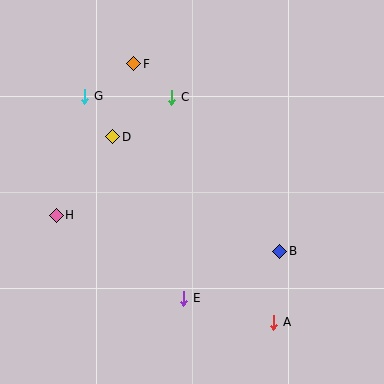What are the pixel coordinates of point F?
Point F is at (134, 64).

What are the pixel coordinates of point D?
Point D is at (113, 137).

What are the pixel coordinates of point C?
Point C is at (172, 97).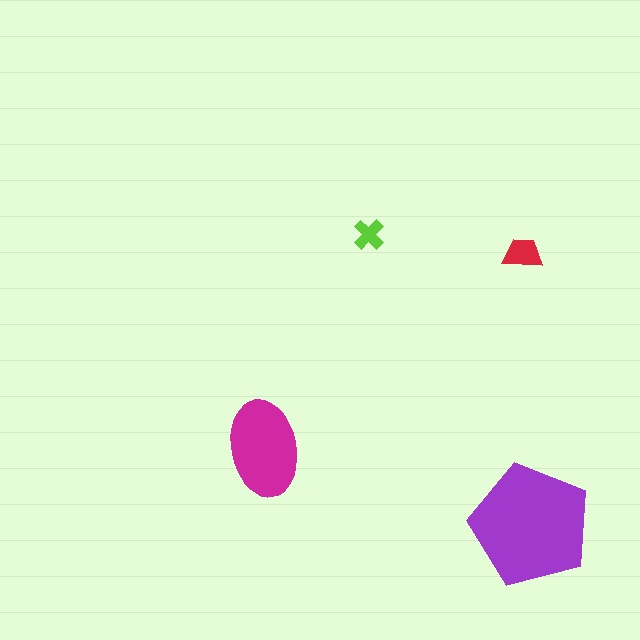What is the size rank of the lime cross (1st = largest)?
4th.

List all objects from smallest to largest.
The lime cross, the red trapezoid, the magenta ellipse, the purple pentagon.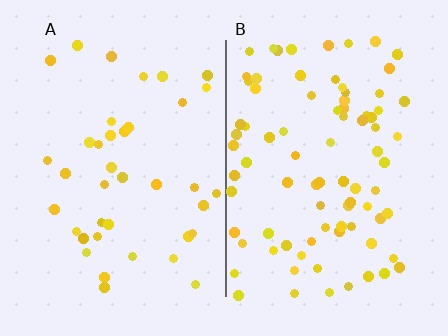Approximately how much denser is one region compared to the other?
Approximately 2.1× — region B over region A.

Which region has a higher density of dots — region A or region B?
B (the right).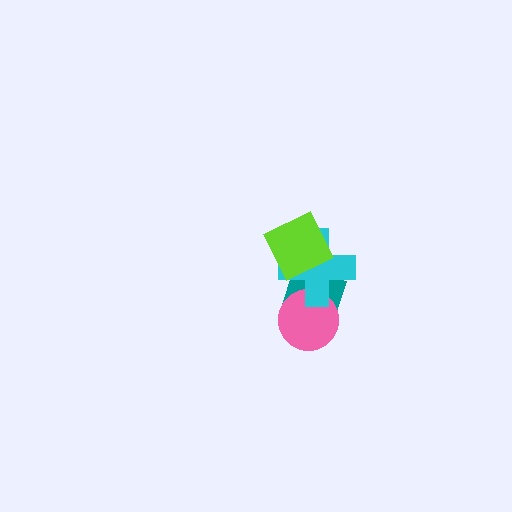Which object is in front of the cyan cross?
The lime square is in front of the cyan cross.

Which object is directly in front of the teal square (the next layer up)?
The pink circle is directly in front of the teal square.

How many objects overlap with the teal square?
2 objects overlap with the teal square.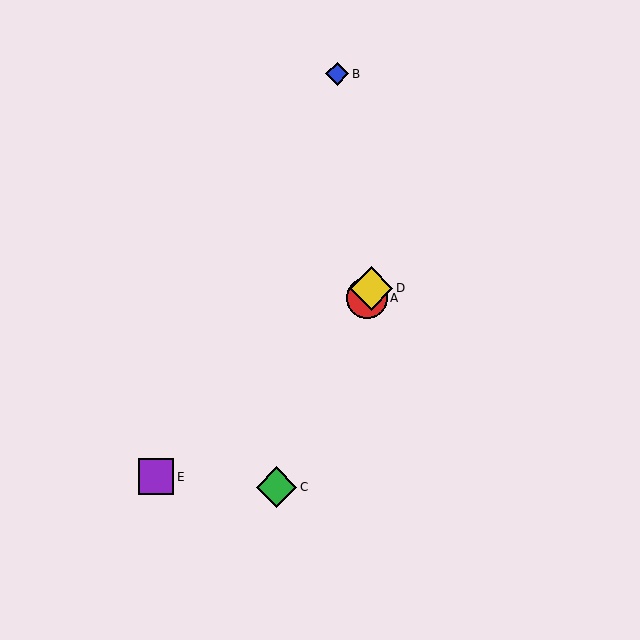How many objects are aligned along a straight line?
3 objects (A, C, D) are aligned along a straight line.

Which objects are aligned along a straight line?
Objects A, C, D are aligned along a straight line.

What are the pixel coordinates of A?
Object A is at (367, 298).